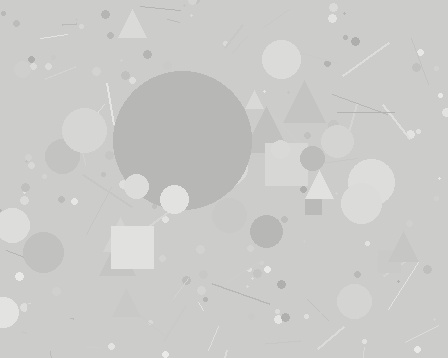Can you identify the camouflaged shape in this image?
The camouflaged shape is a circle.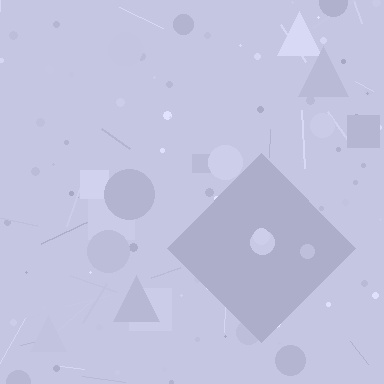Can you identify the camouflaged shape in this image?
The camouflaged shape is a diamond.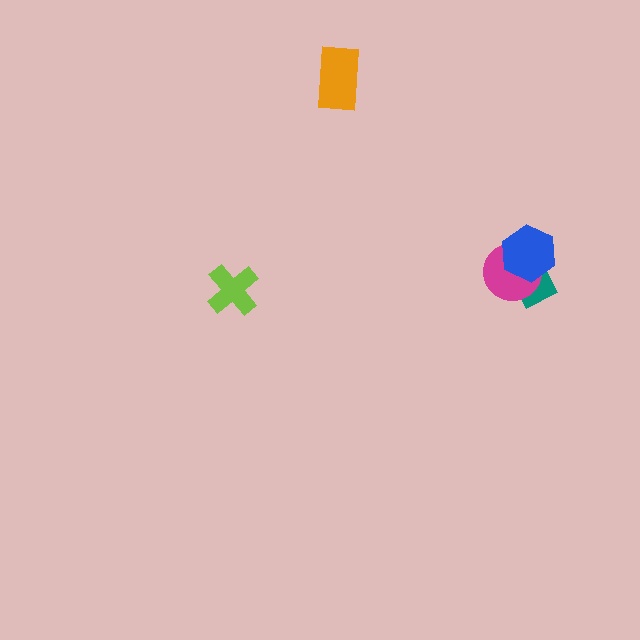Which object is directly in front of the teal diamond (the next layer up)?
The magenta circle is directly in front of the teal diamond.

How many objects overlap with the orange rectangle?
0 objects overlap with the orange rectangle.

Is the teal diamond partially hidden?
Yes, it is partially covered by another shape.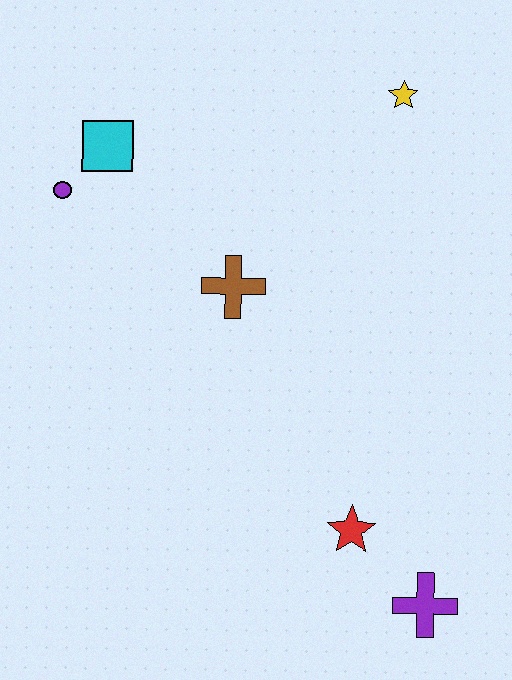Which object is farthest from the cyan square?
The purple cross is farthest from the cyan square.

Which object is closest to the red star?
The purple cross is closest to the red star.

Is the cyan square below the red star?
No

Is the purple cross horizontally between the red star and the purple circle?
No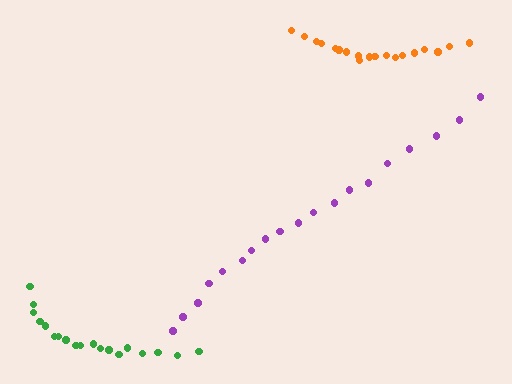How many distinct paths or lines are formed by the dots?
There are 3 distinct paths.